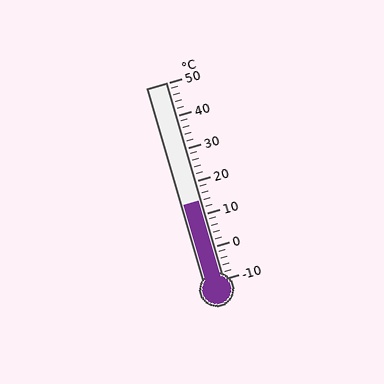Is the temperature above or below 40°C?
The temperature is below 40°C.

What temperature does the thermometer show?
The thermometer shows approximately 14°C.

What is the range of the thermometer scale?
The thermometer scale ranges from -10°C to 50°C.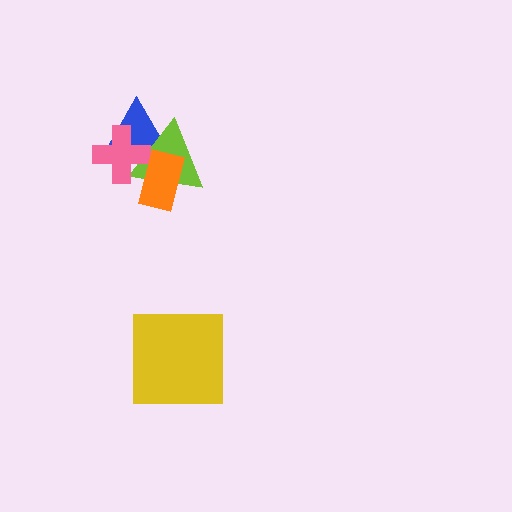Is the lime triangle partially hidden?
Yes, it is partially covered by another shape.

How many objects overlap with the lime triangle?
3 objects overlap with the lime triangle.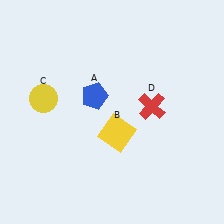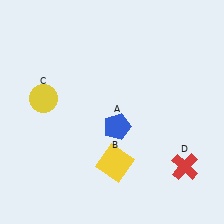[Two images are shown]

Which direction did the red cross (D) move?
The red cross (D) moved down.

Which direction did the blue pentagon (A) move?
The blue pentagon (A) moved down.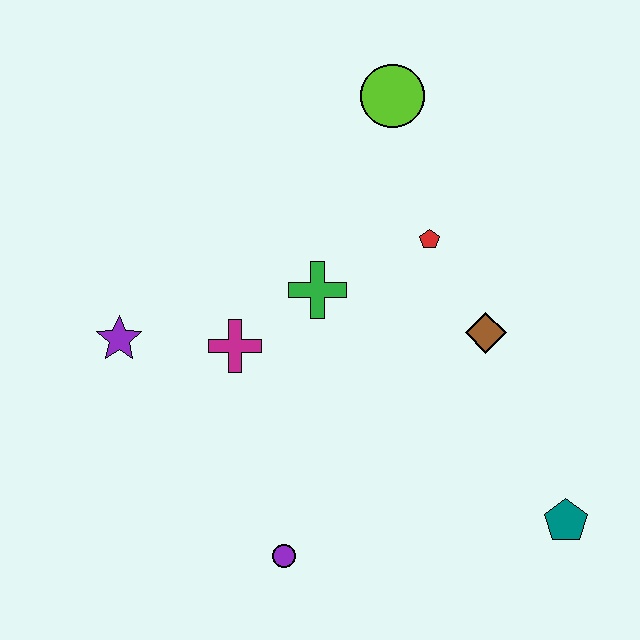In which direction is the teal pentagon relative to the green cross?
The teal pentagon is to the right of the green cross.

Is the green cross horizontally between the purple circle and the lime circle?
Yes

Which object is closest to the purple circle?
The magenta cross is closest to the purple circle.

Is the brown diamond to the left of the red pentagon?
No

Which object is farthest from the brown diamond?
The purple star is farthest from the brown diamond.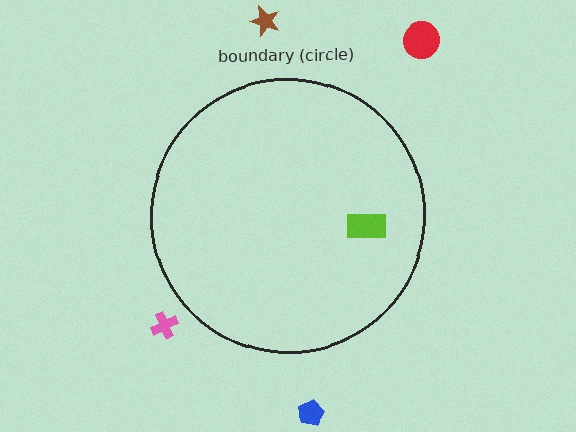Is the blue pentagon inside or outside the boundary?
Outside.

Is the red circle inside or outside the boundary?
Outside.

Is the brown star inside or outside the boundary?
Outside.